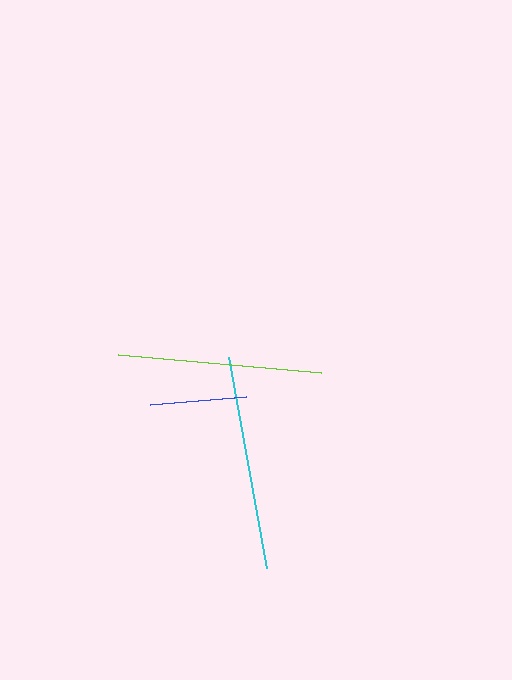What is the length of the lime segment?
The lime segment is approximately 204 pixels long.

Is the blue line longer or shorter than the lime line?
The lime line is longer than the blue line.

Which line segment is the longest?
The cyan line is the longest at approximately 214 pixels.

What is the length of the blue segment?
The blue segment is approximately 96 pixels long.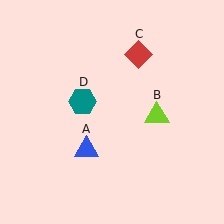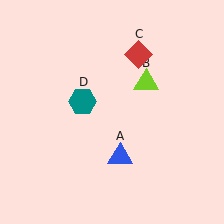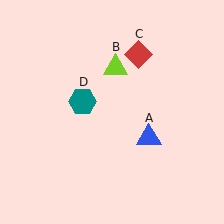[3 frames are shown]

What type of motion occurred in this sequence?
The blue triangle (object A), lime triangle (object B) rotated counterclockwise around the center of the scene.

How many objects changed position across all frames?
2 objects changed position: blue triangle (object A), lime triangle (object B).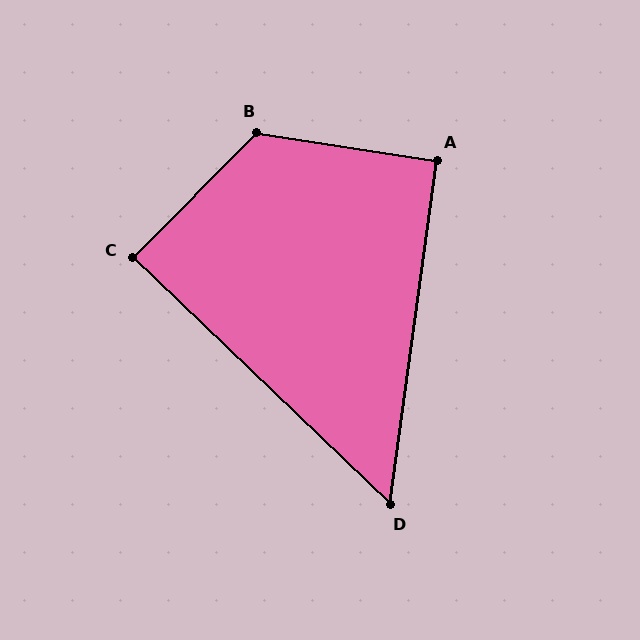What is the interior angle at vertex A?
Approximately 91 degrees (approximately right).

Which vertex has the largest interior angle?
B, at approximately 126 degrees.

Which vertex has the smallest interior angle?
D, at approximately 54 degrees.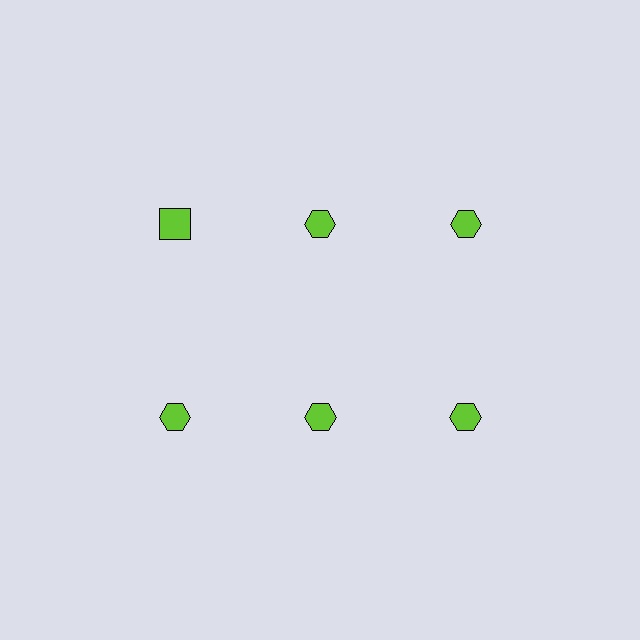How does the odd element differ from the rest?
It has a different shape: square instead of hexagon.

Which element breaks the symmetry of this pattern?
The lime square in the top row, leftmost column breaks the symmetry. All other shapes are lime hexagons.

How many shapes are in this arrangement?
There are 6 shapes arranged in a grid pattern.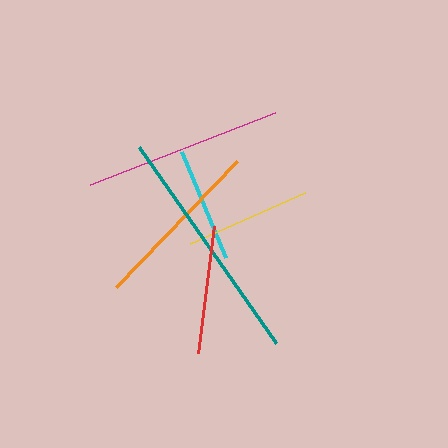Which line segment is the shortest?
The cyan line is the shortest at approximately 115 pixels.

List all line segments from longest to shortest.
From longest to shortest: teal, magenta, orange, red, yellow, cyan.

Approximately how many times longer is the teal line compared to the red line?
The teal line is approximately 1.9 times the length of the red line.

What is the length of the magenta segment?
The magenta segment is approximately 199 pixels long.